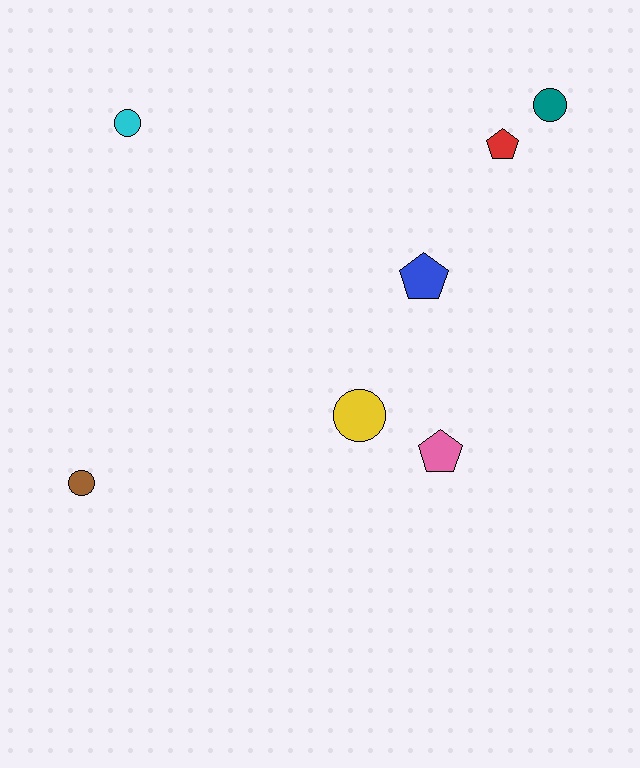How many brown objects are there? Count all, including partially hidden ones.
There is 1 brown object.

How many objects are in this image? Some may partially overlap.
There are 7 objects.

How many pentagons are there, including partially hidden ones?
There are 3 pentagons.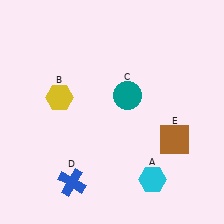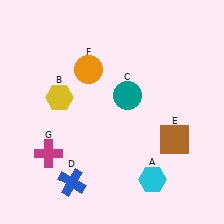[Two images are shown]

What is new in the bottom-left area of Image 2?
A magenta cross (G) was added in the bottom-left area of Image 2.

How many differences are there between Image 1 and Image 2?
There are 2 differences between the two images.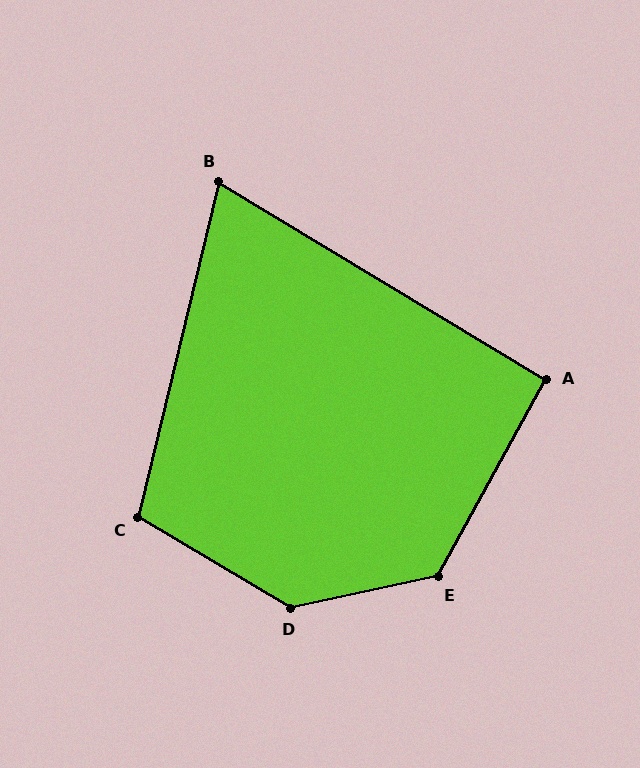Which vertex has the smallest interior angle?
B, at approximately 72 degrees.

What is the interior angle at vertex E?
Approximately 131 degrees (obtuse).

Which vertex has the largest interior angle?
D, at approximately 137 degrees.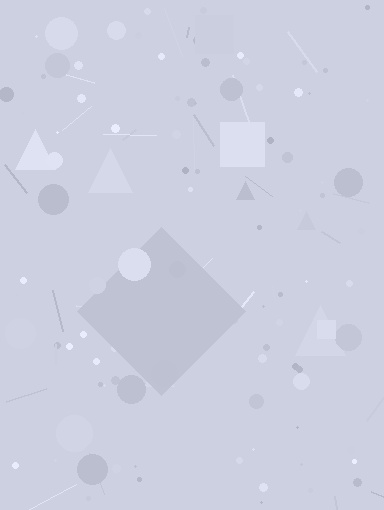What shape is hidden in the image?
A diamond is hidden in the image.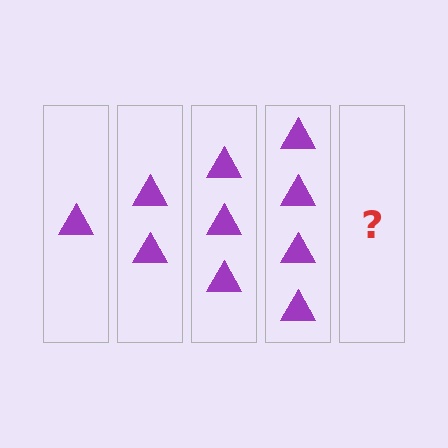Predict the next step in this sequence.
The next step is 5 triangles.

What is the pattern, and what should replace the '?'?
The pattern is that each step adds one more triangle. The '?' should be 5 triangles.